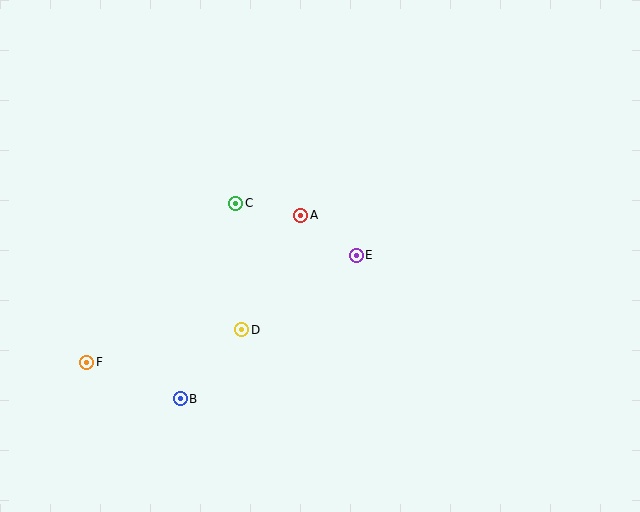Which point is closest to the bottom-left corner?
Point F is closest to the bottom-left corner.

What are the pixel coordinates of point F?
Point F is at (87, 362).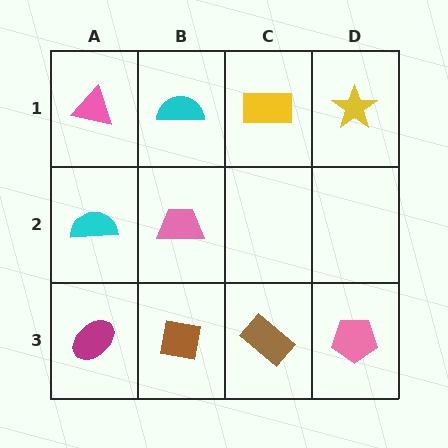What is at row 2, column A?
A cyan semicircle.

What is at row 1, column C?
A yellow rectangle.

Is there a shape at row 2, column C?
No, that cell is empty.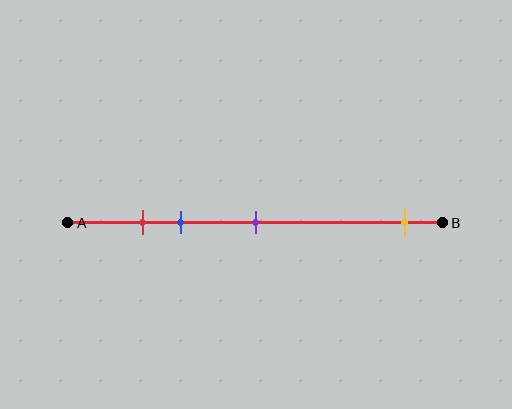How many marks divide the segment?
There are 4 marks dividing the segment.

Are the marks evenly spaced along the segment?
No, the marks are not evenly spaced.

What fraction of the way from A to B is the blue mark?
The blue mark is approximately 30% (0.3) of the way from A to B.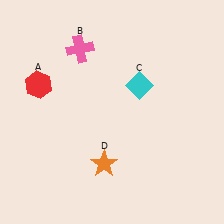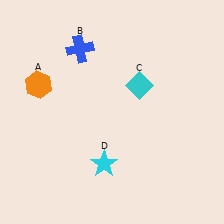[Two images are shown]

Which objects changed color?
A changed from red to orange. B changed from pink to blue. D changed from orange to cyan.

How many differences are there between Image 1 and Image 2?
There are 3 differences between the two images.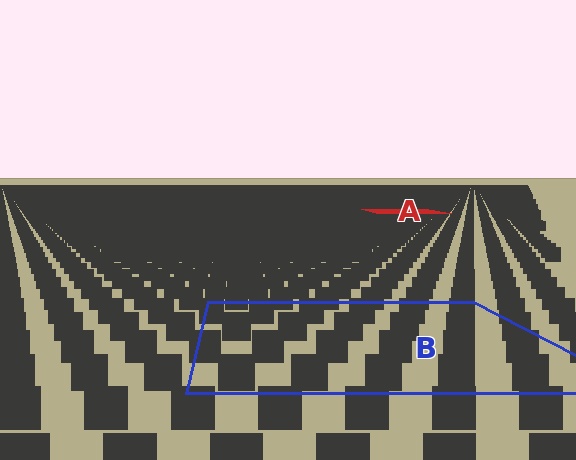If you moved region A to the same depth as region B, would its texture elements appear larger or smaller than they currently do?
They would appear larger. At a closer depth, the same texture elements are projected at a bigger on-screen size.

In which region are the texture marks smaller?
The texture marks are smaller in region A, because it is farther away.